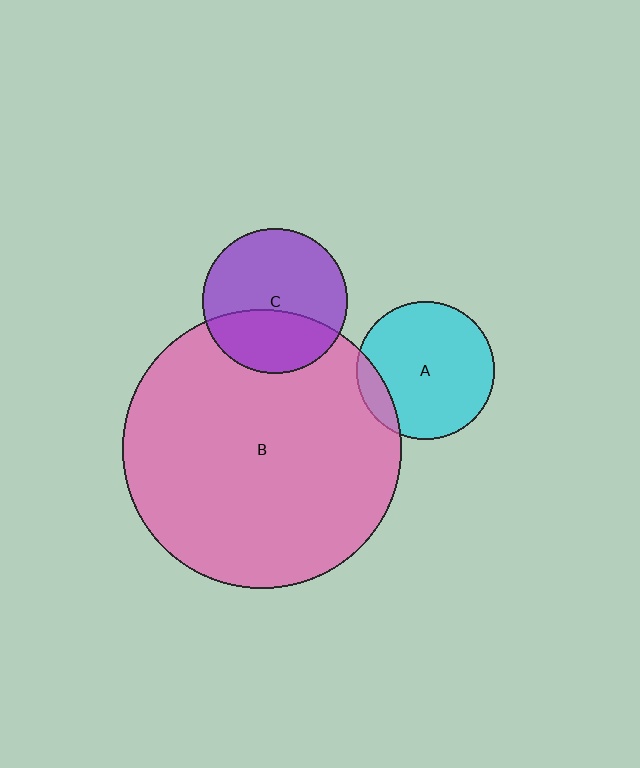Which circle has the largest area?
Circle B (pink).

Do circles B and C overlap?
Yes.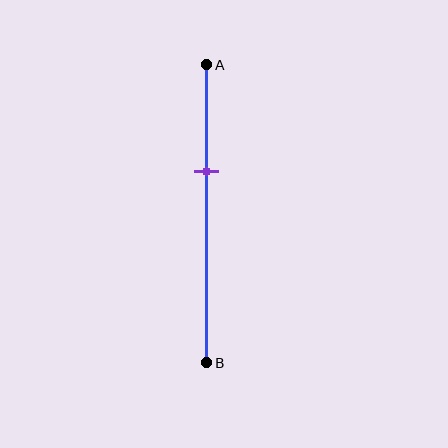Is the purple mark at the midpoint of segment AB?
No, the mark is at about 35% from A, not at the 50% midpoint.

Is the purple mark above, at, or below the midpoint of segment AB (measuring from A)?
The purple mark is above the midpoint of segment AB.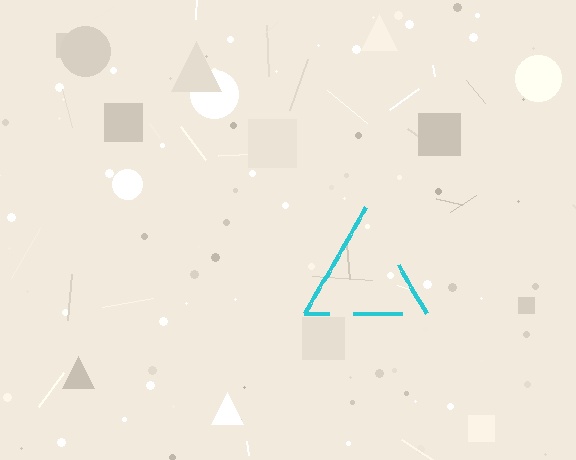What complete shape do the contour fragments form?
The contour fragments form a triangle.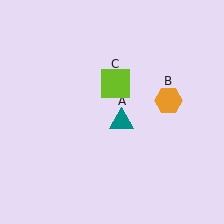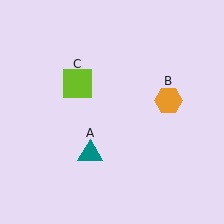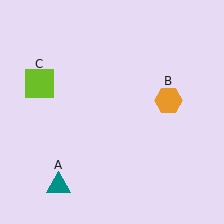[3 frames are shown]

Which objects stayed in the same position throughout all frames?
Orange hexagon (object B) remained stationary.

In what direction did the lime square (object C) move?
The lime square (object C) moved left.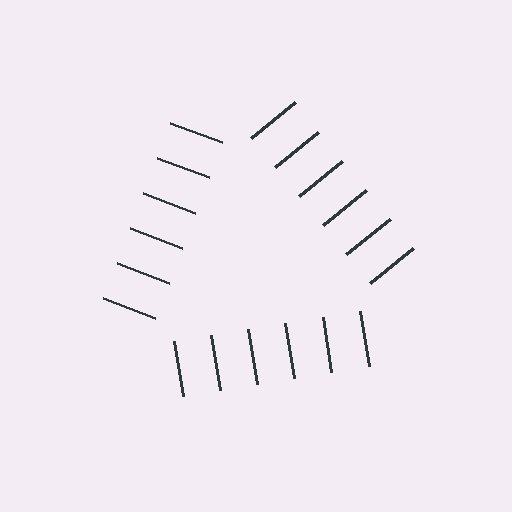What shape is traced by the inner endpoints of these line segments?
An illusory triangle — the line segments terminate on its edges but no continuous stroke is drawn.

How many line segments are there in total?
18 — 6 along each of the 3 edges.